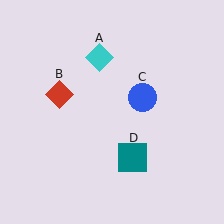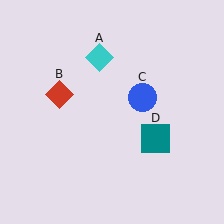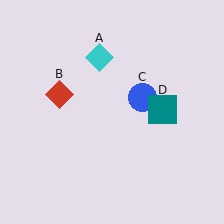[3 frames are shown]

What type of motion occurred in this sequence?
The teal square (object D) rotated counterclockwise around the center of the scene.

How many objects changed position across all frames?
1 object changed position: teal square (object D).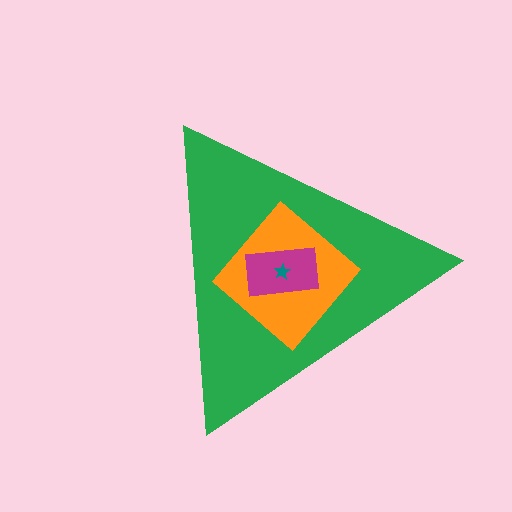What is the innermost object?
The teal star.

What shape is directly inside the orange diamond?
The magenta rectangle.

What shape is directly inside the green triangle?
The orange diamond.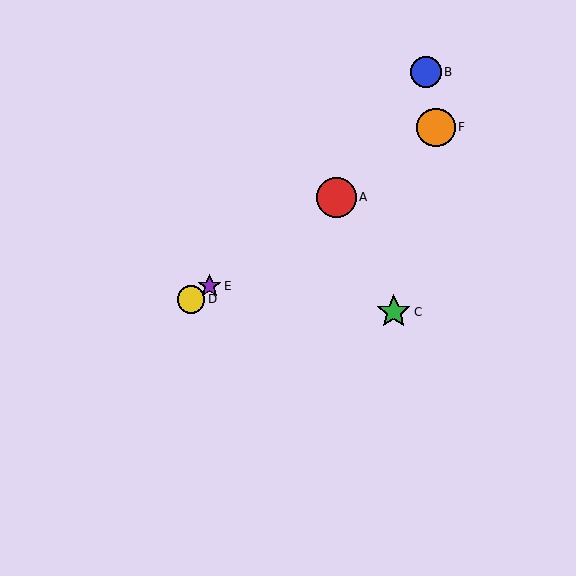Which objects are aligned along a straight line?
Objects A, D, E, F are aligned along a straight line.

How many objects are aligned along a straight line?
4 objects (A, D, E, F) are aligned along a straight line.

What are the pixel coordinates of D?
Object D is at (191, 299).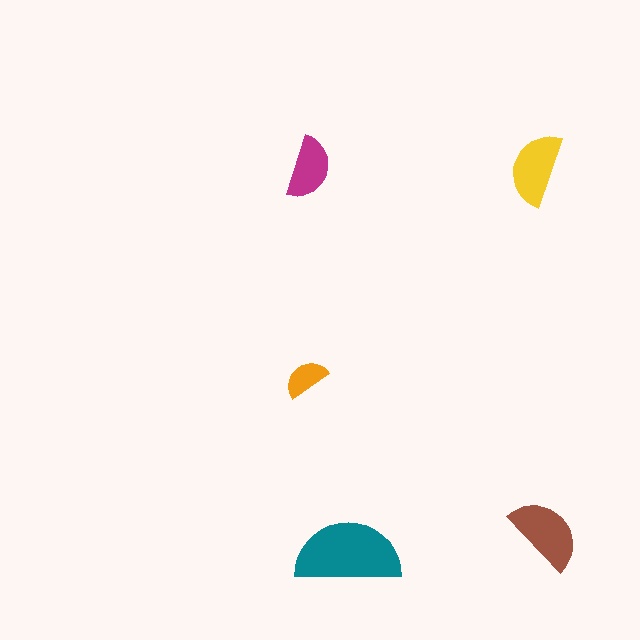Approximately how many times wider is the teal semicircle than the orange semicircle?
About 2.5 times wider.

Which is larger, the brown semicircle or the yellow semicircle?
The brown one.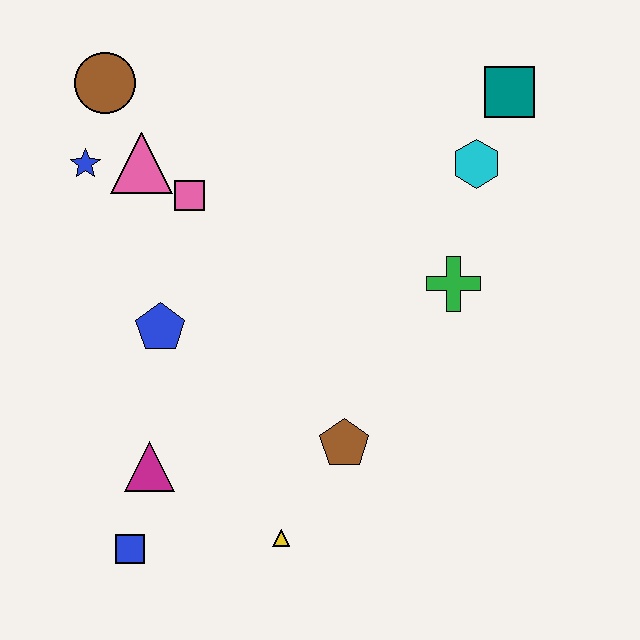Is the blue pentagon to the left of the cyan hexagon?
Yes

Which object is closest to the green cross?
The cyan hexagon is closest to the green cross.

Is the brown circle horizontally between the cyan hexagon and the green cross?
No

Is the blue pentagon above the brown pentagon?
Yes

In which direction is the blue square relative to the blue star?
The blue square is below the blue star.